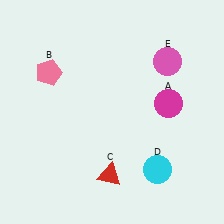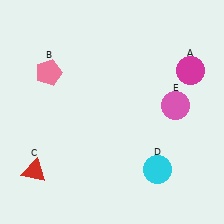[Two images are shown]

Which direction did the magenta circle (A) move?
The magenta circle (A) moved up.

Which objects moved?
The objects that moved are: the magenta circle (A), the red triangle (C), the pink circle (E).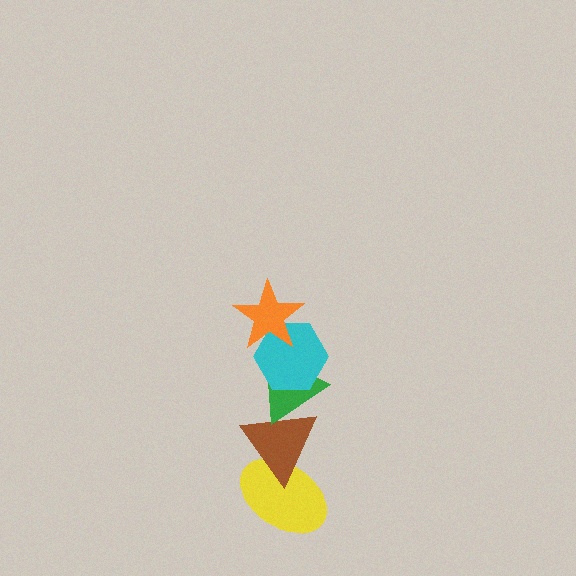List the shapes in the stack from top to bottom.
From top to bottom: the orange star, the cyan hexagon, the green triangle, the brown triangle, the yellow ellipse.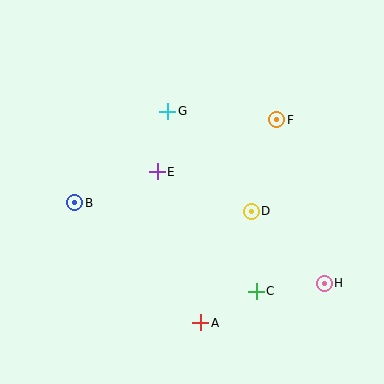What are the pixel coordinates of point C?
Point C is at (256, 291).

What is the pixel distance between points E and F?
The distance between E and F is 130 pixels.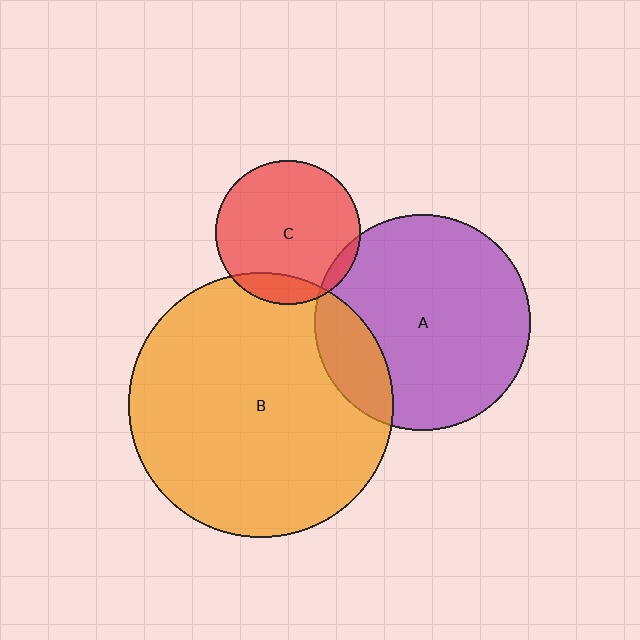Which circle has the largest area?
Circle B (orange).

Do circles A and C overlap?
Yes.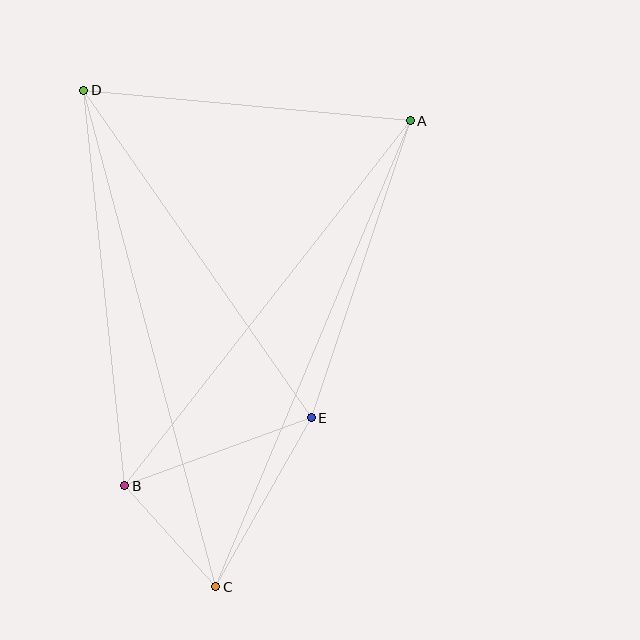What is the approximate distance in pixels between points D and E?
The distance between D and E is approximately 398 pixels.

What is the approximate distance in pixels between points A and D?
The distance between A and D is approximately 328 pixels.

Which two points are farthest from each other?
Points C and D are farthest from each other.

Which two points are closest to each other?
Points B and C are closest to each other.